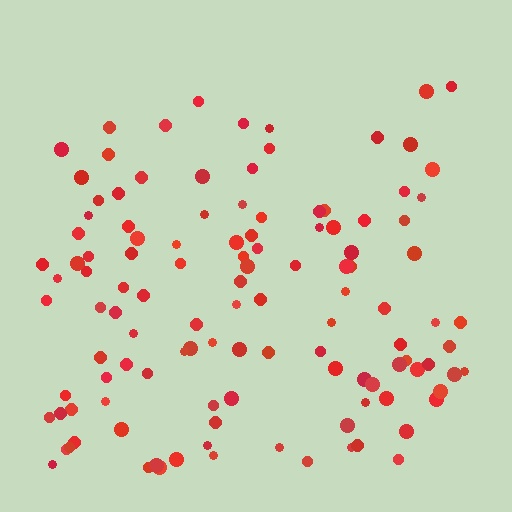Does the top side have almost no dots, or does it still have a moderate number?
Still a moderate number, just noticeably fewer than the bottom.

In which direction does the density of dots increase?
From top to bottom, with the bottom side densest.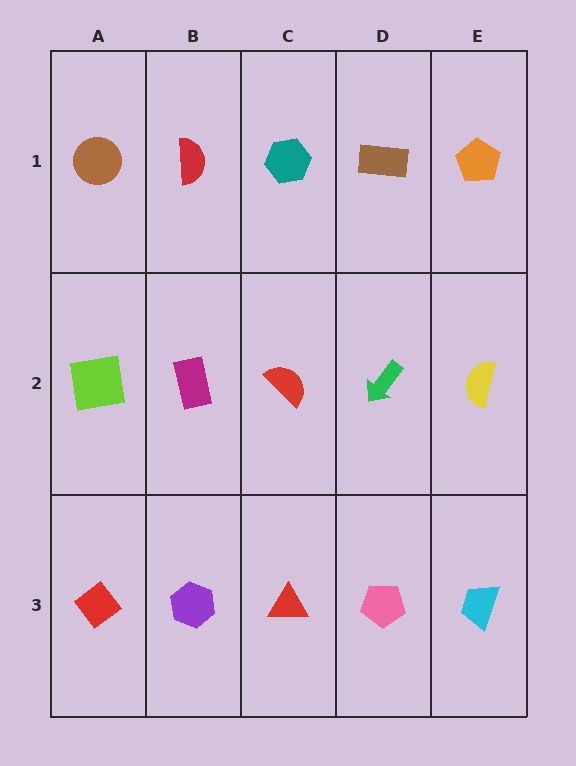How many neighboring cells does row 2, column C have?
4.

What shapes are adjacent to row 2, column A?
A brown circle (row 1, column A), a red diamond (row 3, column A), a magenta rectangle (row 2, column B).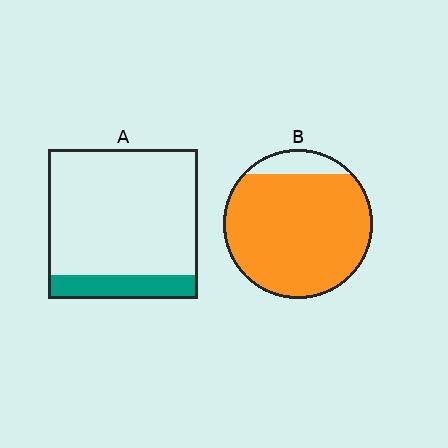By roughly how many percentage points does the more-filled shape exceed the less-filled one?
By roughly 75 percentage points (B over A).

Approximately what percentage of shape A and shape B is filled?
A is approximately 15% and B is approximately 90%.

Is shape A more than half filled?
No.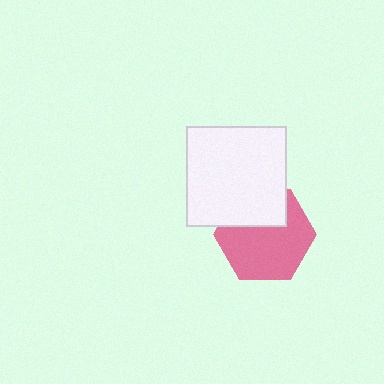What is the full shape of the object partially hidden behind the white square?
The partially hidden object is a pink hexagon.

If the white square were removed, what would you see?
You would see the complete pink hexagon.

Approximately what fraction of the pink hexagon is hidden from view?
Roughly 32% of the pink hexagon is hidden behind the white square.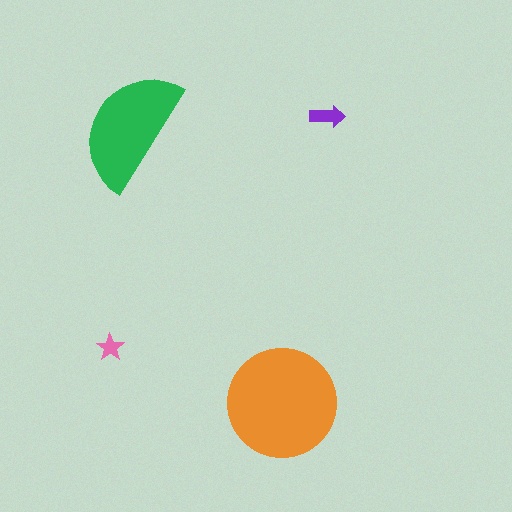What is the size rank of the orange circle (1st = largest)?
1st.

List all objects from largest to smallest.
The orange circle, the green semicircle, the purple arrow, the pink star.